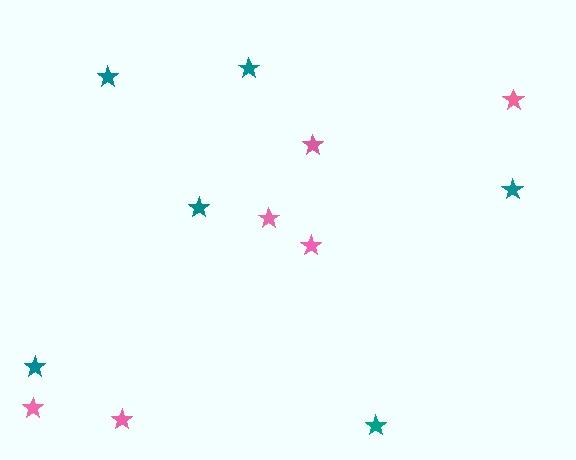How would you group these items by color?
There are 2 groups: one group of teal stars (6) and one group of pink stars (6).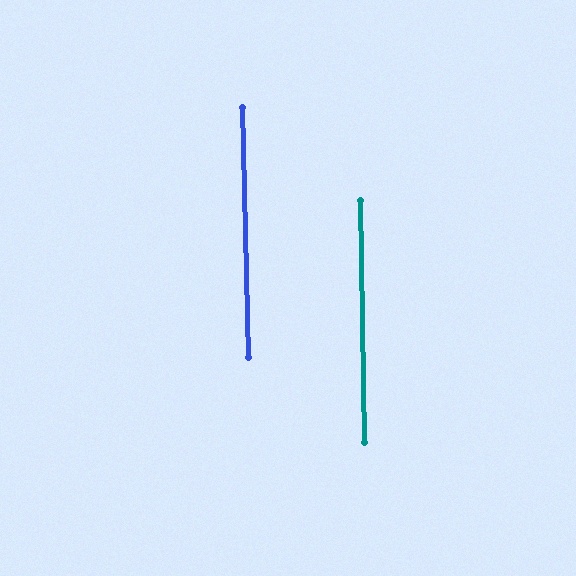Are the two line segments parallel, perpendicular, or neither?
Parallel — their directions differ by only 0.4°.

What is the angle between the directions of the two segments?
Approximately 0 degrees.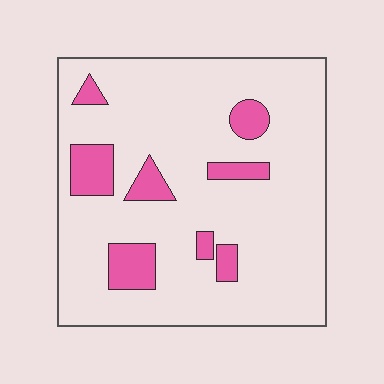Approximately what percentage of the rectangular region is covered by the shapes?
Approximately 15%.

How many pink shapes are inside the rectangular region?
8.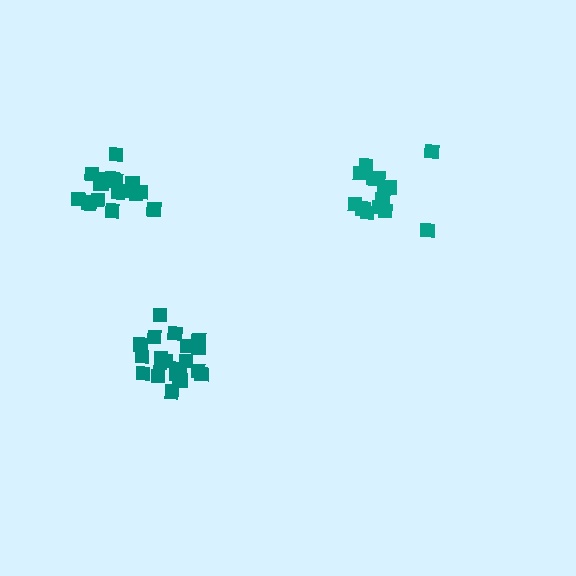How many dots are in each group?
Group 1: 15 dots, Group 2: 20 dots, Group 3: 21 dots (56 total).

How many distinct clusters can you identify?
There are 3 distinct clusters.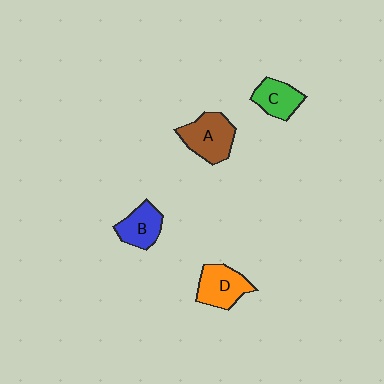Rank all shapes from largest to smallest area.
From largest to smallest: A (brown), D (orange), B (blue), C (green).